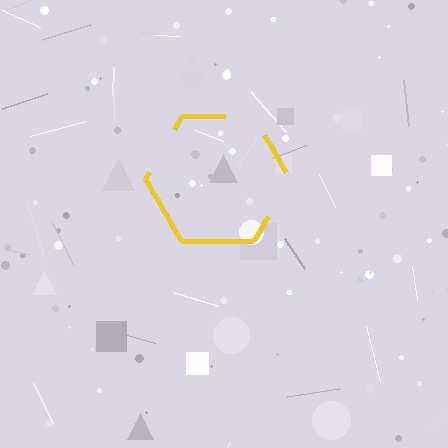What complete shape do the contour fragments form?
The contour fragments form a hexagon.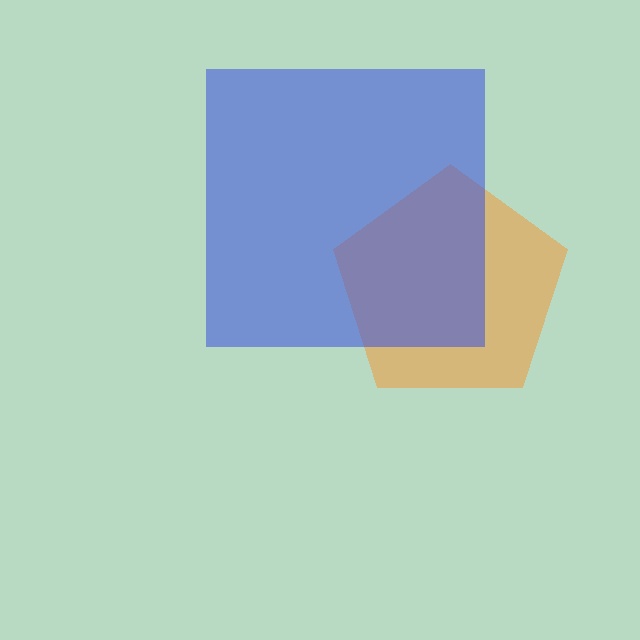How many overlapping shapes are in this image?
There are 2 overlapping shapes in the image.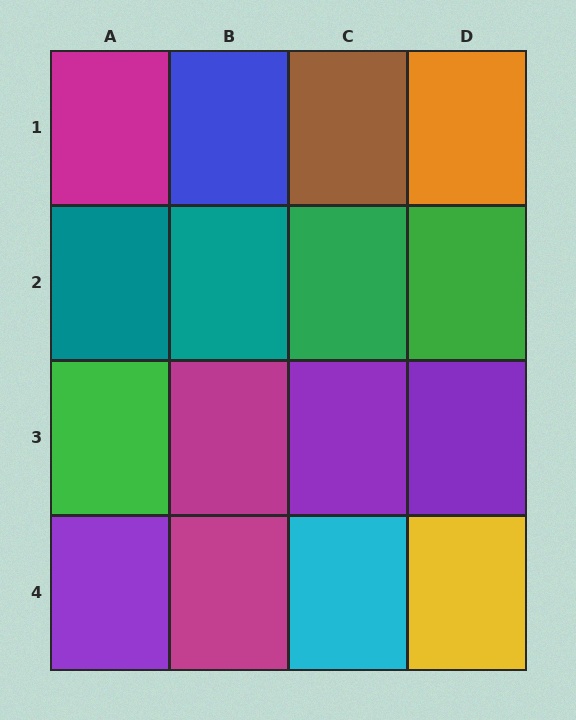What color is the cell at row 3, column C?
Purple.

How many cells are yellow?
1 cell is yellow.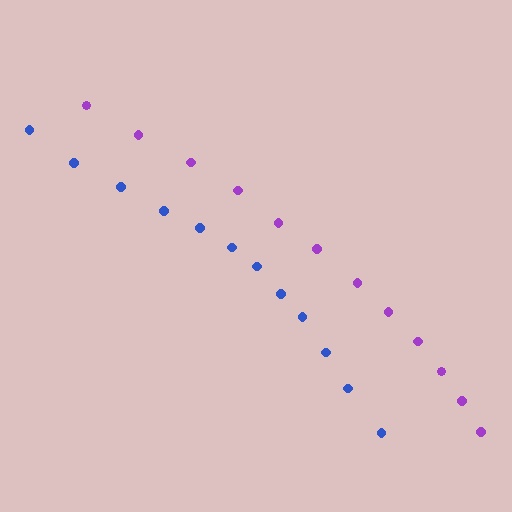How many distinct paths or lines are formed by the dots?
There are 2 distinct paths.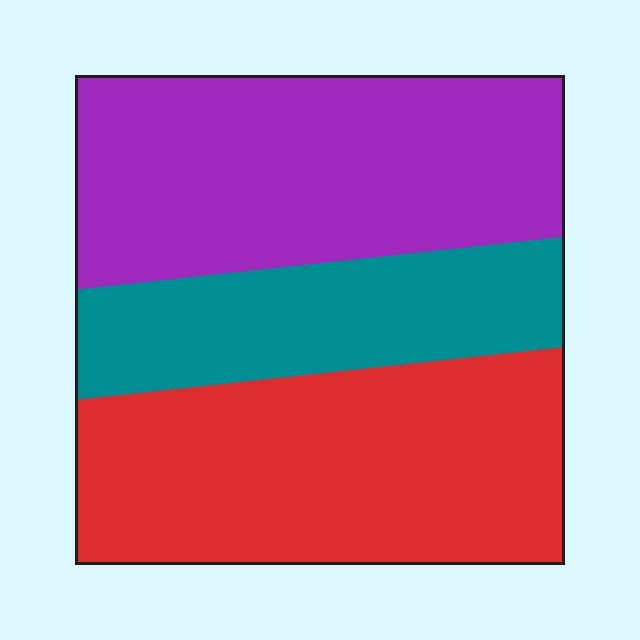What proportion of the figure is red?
Red takes up about two fifths (2/5) of the figure.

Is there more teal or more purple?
Purple.